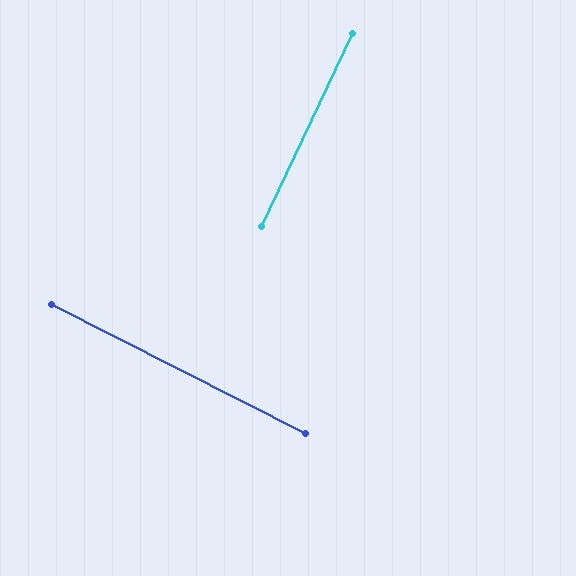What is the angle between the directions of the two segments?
Approximately 88 degrees.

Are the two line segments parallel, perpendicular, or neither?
Perpendicular — they meet at approximately 88°.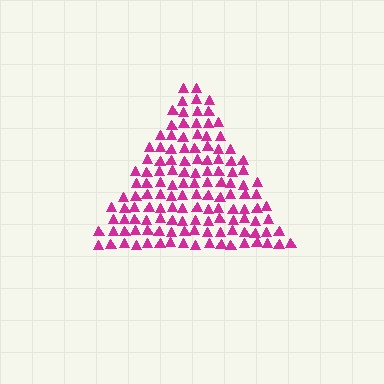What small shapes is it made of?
It is made of small triangles.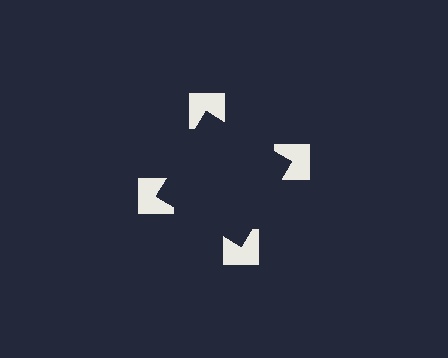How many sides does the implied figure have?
4 sides.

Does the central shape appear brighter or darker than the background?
It typically appears slightly darker than the background, even though no actual brightness change is drawn.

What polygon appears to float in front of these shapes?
An illusory square — its edges are inferred from the aligned wedge cuts in the notched squares, not physically drawn.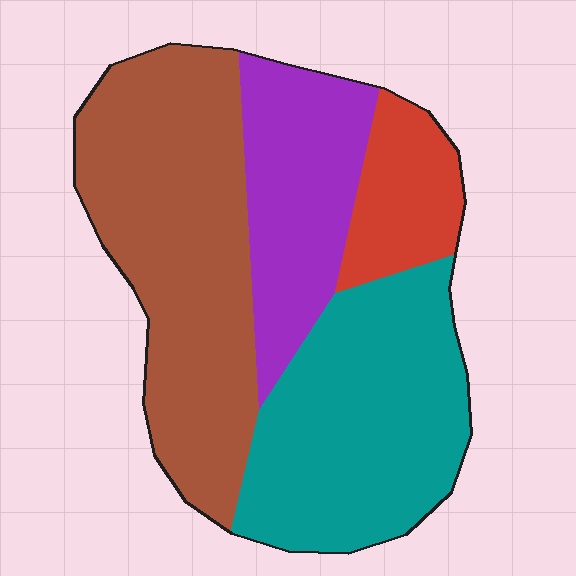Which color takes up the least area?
Red, at roughly 10%.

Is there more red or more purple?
Purple.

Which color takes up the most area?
Brown, at roughly 40%.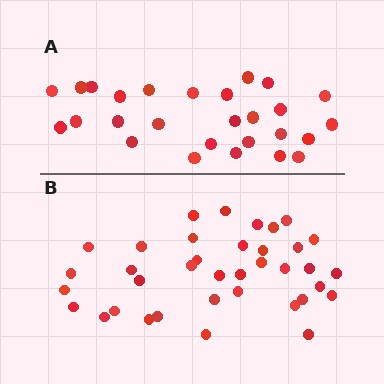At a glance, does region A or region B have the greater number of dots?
Region B (the bottom region) has more dots.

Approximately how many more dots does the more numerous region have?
Region B has roughly 10 or so more dots than region A.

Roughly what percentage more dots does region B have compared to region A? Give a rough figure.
About 35% more.